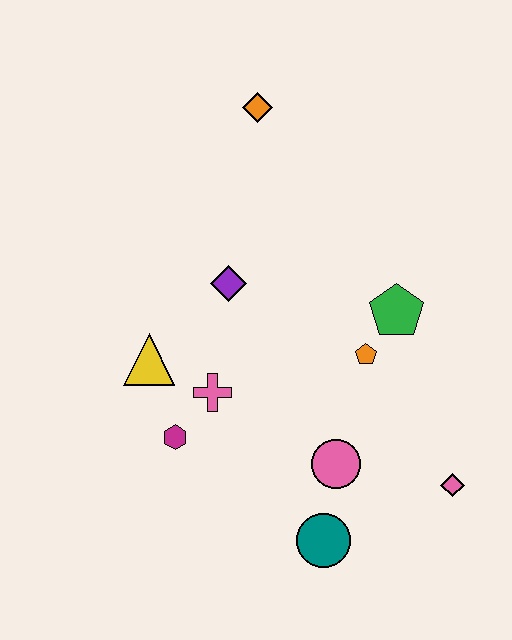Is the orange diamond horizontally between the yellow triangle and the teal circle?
Yes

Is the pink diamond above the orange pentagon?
No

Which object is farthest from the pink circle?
The orange diamond is farthest from the pink circle.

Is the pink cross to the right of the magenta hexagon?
Yes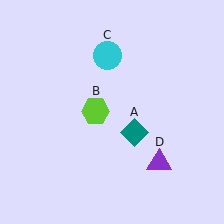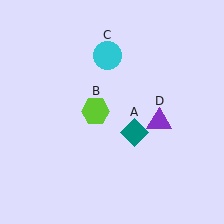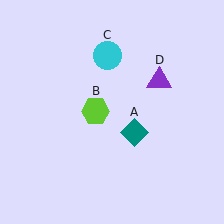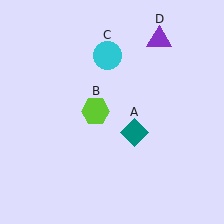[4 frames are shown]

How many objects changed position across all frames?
1 object changed position: purple triangle (object D).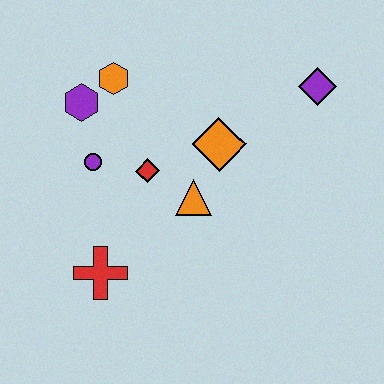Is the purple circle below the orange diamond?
Yes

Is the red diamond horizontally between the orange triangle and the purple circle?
Yes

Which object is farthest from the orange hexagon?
The purple diamond is farthest from the orange hexagon.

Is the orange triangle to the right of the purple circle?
Yes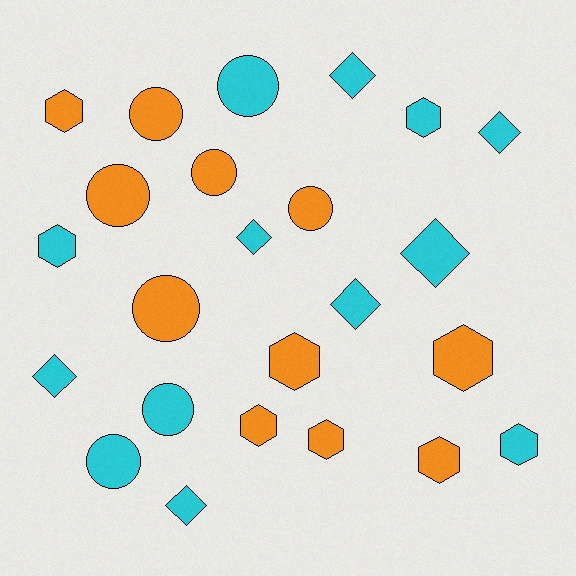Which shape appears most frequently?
Hexagon, with 9 objects.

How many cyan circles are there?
There are 3 cyan circles.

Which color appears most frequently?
Cyan, with 13 objects.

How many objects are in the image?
There are 24 objects.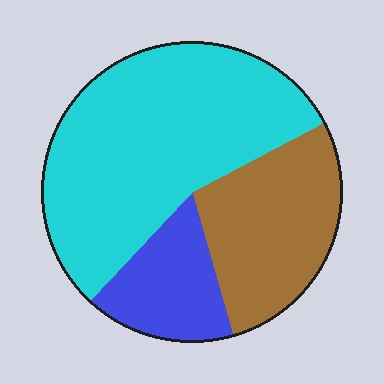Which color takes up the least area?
Blue, at roughly 15%.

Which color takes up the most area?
Cyan, at roughly 55%.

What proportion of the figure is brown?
Brown takes up between a sixth and a third of the figure.